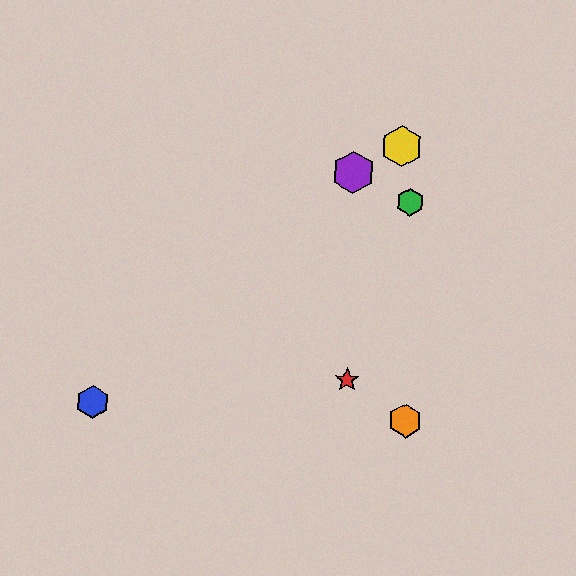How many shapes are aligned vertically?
2 shapes (the red star, the purple hexagon) are aligned vertically.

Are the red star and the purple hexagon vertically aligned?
Yes, both are at x≈347.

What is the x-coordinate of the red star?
The red star is at x≈347.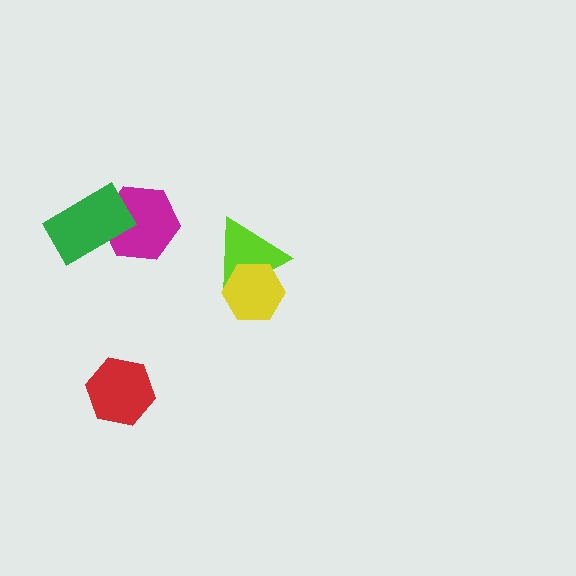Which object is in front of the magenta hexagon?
The green rectangle is in front of the magenta hexagon.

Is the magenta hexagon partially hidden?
Yes, it is partially covered by another shape.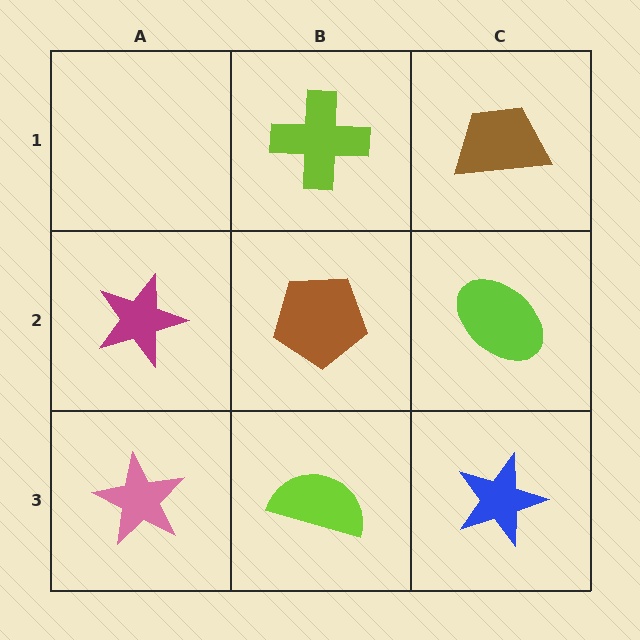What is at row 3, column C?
A blue star.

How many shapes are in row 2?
3 shapes.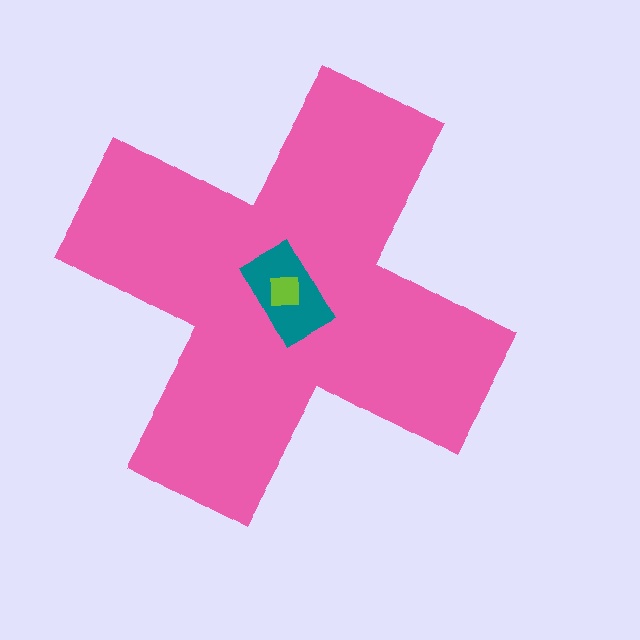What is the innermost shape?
The lime square.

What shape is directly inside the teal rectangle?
The lime square.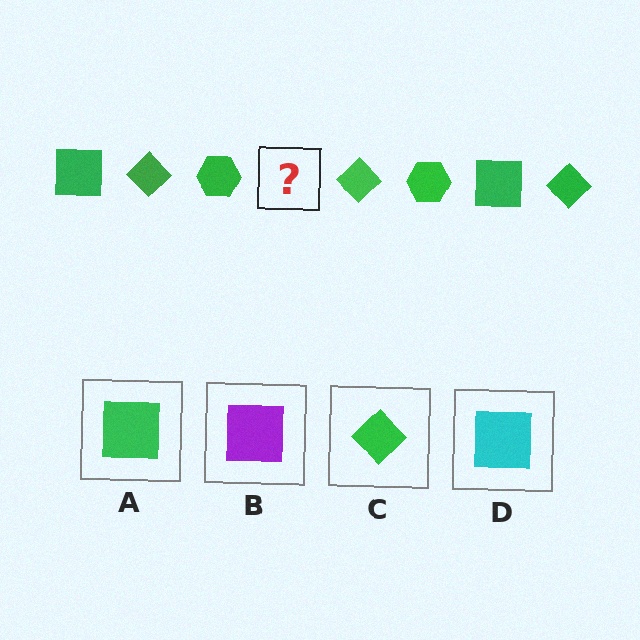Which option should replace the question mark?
Option A.